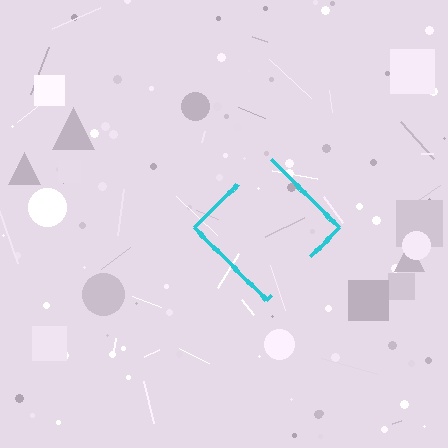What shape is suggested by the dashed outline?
The dashed outline suggests a diamond.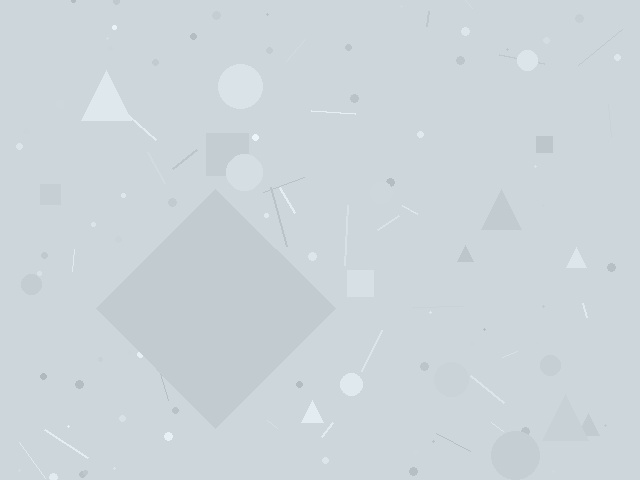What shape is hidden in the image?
A diamond is hidden in the image.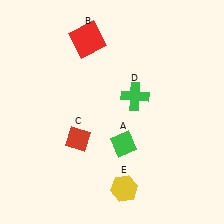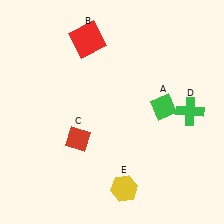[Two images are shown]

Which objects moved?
The objects that moved are: the green diamond (A), the green cross (D).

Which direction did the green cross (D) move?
The green cross (D) moved right.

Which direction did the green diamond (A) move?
The green diamond (A) moved right.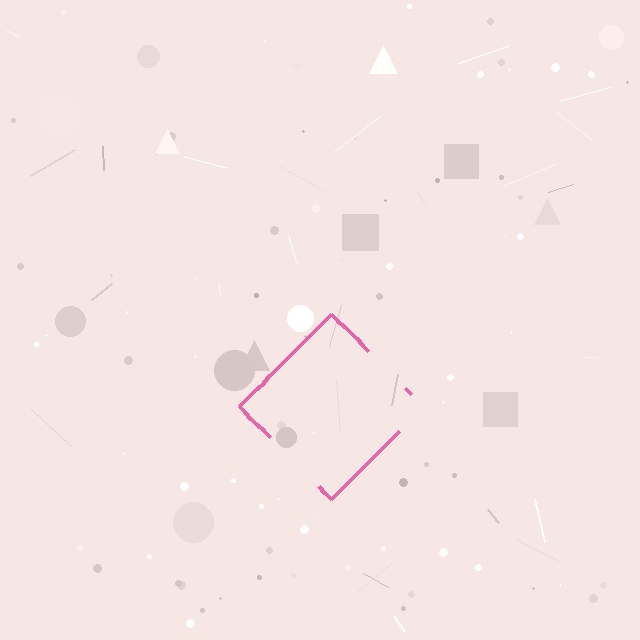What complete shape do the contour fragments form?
The contour fragments form a diamond.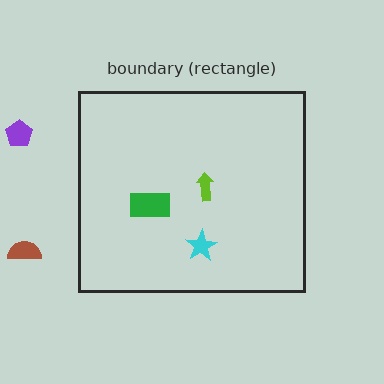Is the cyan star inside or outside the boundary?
Inside.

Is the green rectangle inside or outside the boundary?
Inside.